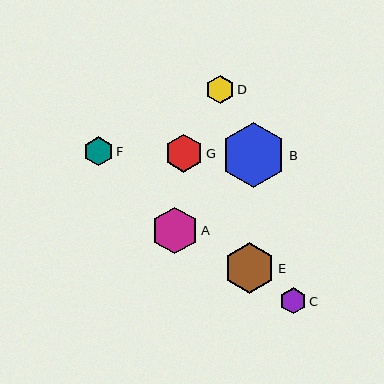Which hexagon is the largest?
Hexagon B is the largest with a size of approximately 65 pixels.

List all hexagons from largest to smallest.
From largest to smallest: B, E, A, G, F, D, C.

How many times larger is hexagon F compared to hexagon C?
Hexagon F is approximately 1.1 times the size of hexagon C.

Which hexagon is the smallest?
Hexagon C is the smallest with a size of approximately 26 pixels.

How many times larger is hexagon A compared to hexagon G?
Hexagon A is approximately 1.2 times the size of hexagon G.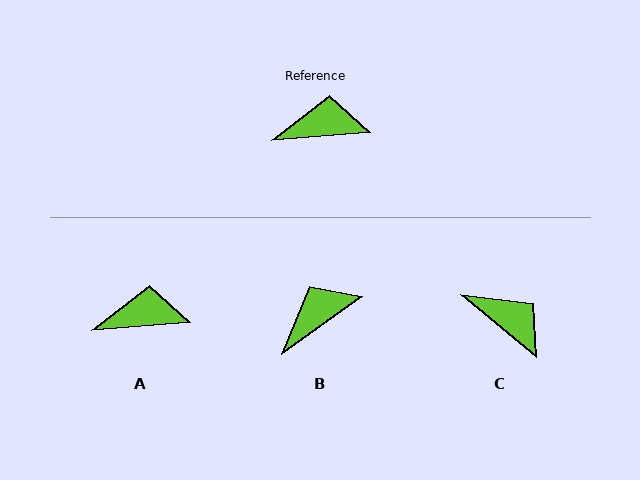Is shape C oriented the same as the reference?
No, it is off by about 45 degrees.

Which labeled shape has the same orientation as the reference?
A.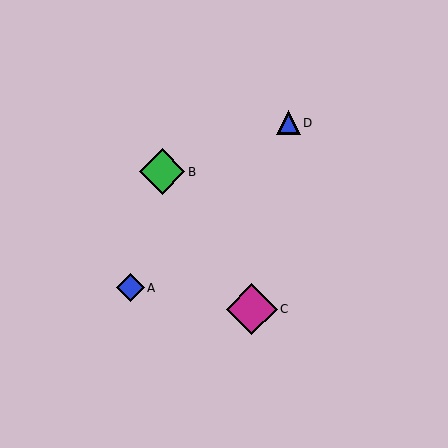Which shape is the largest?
The magenta diamond (labeled C) is the largest.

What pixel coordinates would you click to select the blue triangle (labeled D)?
Click at (288, 123) to select the blue triangle D.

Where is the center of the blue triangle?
The center of the blue triangle is at (288, 123).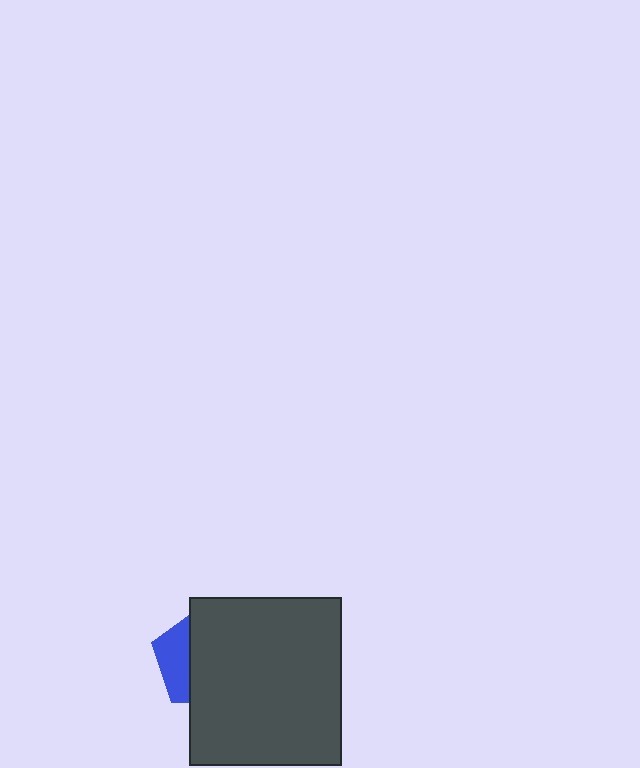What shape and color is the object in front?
The object in front is a dark gray rectangle.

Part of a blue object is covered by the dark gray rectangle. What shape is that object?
It is a pentagon.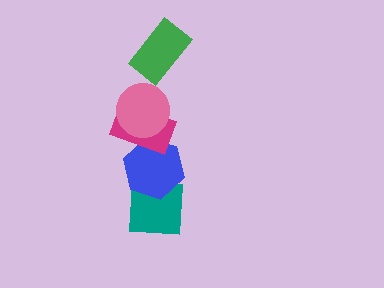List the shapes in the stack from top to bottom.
From top to bottom: the green rectangle, the pink circle, the magenta rectangle, the blue hexagon, the teal square.